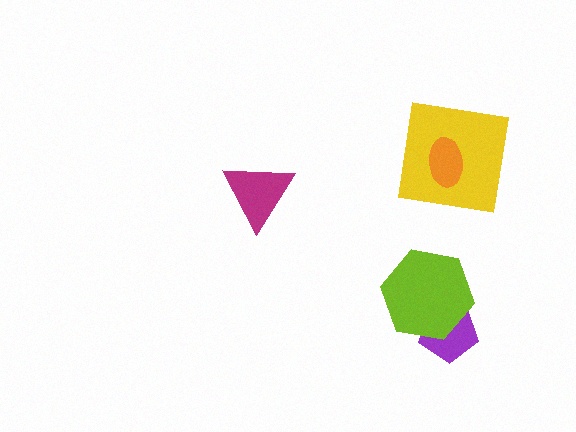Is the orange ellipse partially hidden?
No, no other shape covers it.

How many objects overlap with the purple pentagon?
1 object overlaps with the purple pentagon.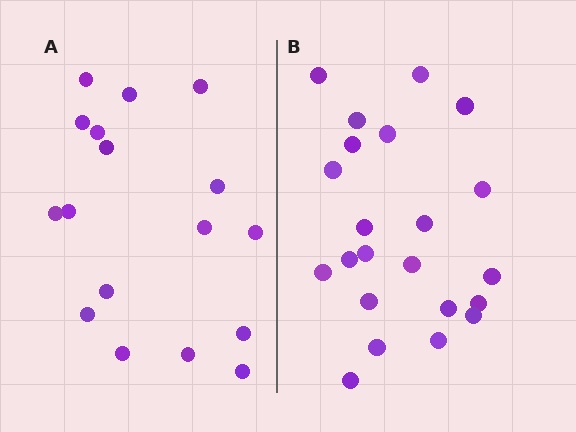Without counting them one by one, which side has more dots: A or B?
Region B (the right region) has more dots.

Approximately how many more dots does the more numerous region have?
Region B has about 5 more dots than region A.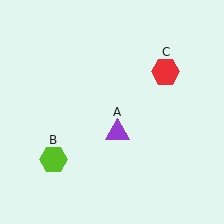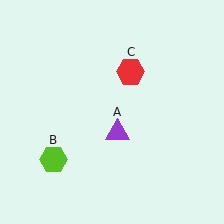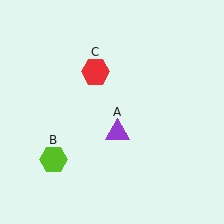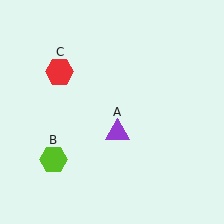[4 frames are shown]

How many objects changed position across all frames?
1 object changed position: red hexagon (object C).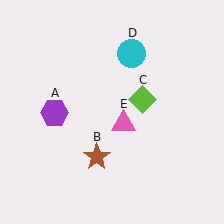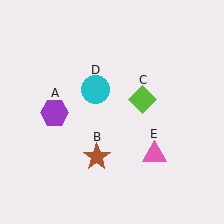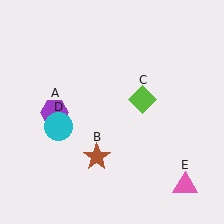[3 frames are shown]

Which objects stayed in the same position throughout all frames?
Purple hexagon (object A) and brown star (object B) and lime diamond (object C) remained stationary.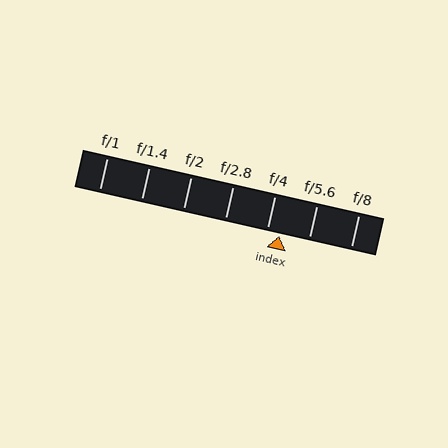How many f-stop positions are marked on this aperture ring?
There are 7 f-stop positions marked.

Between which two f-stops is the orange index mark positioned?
The index mark is between f/4 and f/5.6.